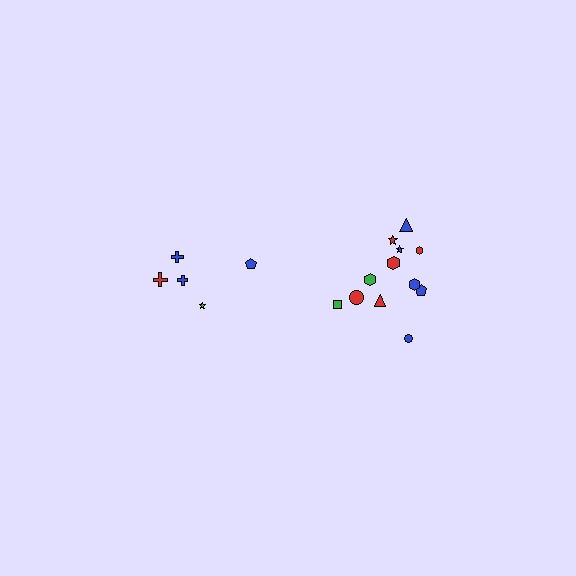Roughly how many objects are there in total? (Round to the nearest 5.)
Roughly 15 objects in total.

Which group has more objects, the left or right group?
The right group.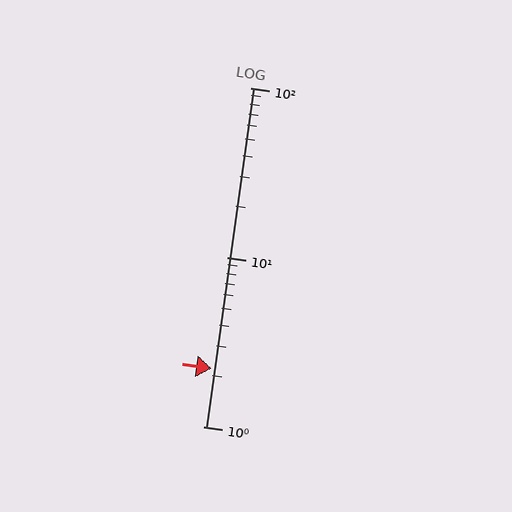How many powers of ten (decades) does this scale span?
The scale spans 2 decades, from 1 to 100.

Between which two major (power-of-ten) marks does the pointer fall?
The pointer is between 1 and 10.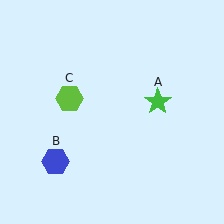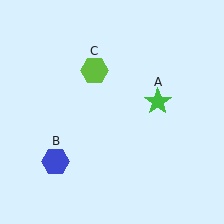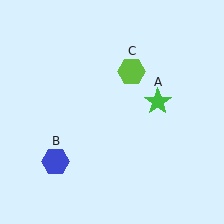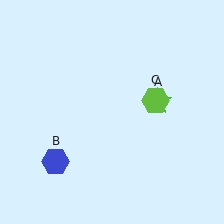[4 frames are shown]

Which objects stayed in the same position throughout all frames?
Green star (object A) and blue hexagon (object B) remained stationary.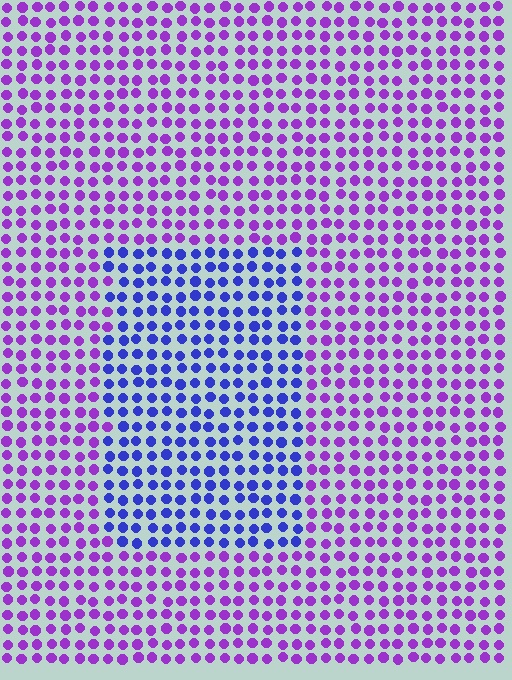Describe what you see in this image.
The image is filled with small purple elements in a uniform arrangement. A rectangle-shaped region is visible where the elements are tinted to a slightly different hue, forming a subtle color boundary.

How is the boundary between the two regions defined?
The boundary is defined purely by a slight shift in hue (about 44 degrees). Spacing, size, and orientation are identical on both sides.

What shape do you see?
I see a rectangle.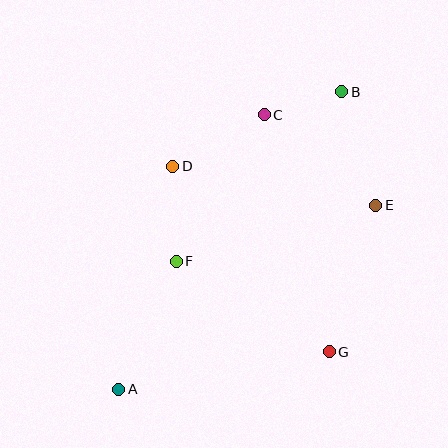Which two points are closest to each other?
Points B and C are closest to each other.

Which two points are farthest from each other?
Points A and B are farthest from each other.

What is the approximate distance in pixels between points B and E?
The distance between B and E is approximately 119 pixels.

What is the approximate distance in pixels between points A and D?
The distance between A and D is approximately 229 pixels.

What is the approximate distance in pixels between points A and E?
The distance between A and E is approximately 316 pixels.